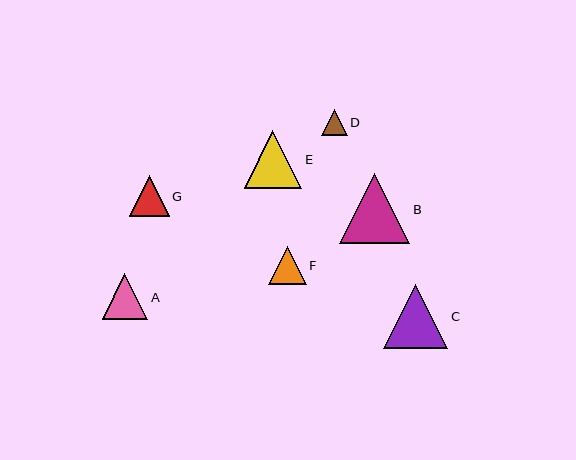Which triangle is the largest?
Triangle B is the largest with a size of approximately 70 pixels.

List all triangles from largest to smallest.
From largest to smallest: B, C, E, A, G, F, D.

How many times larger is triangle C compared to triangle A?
Triangle C is approximately 1.4 times the size of triangle A.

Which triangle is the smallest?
Triangle D is the smallest with a size of approximately 26 pixels.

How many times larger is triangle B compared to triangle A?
Triangle B is approximately 1.5 times the size of triangle A.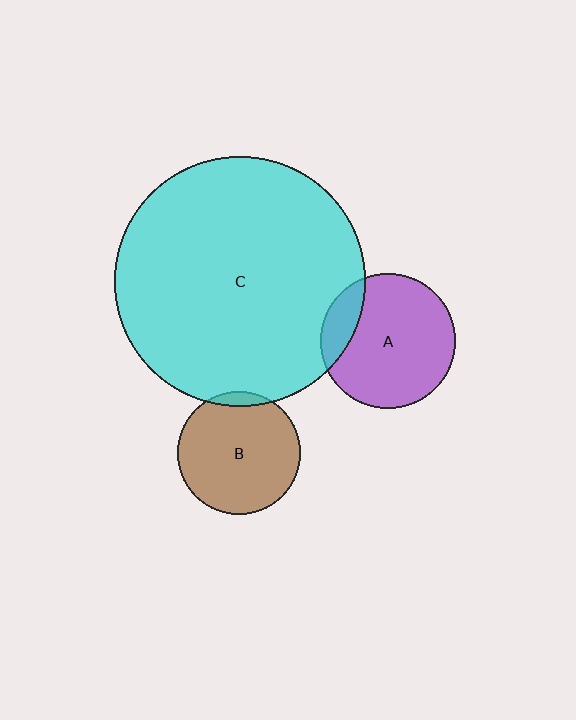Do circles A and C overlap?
Yes.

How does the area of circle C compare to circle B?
Approximately 4.1 times.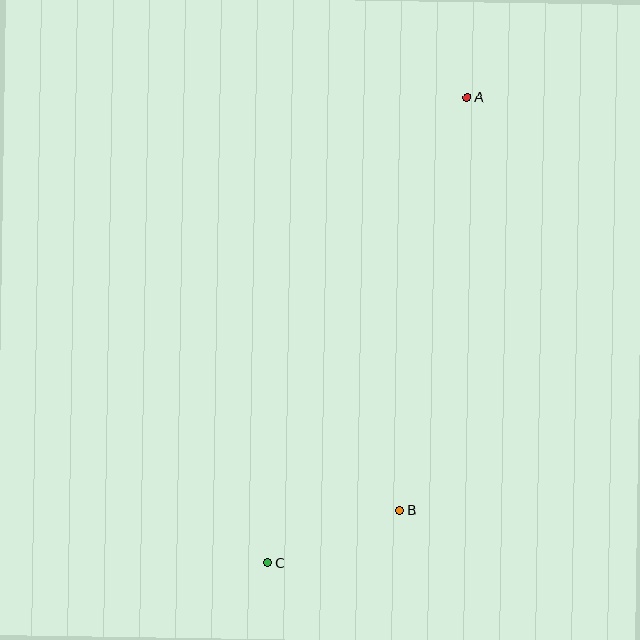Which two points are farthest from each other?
Points A and C are farthest from each other.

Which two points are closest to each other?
Points B and C are closest to each other.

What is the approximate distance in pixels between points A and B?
The distance between A and B is approximately 419 pixels.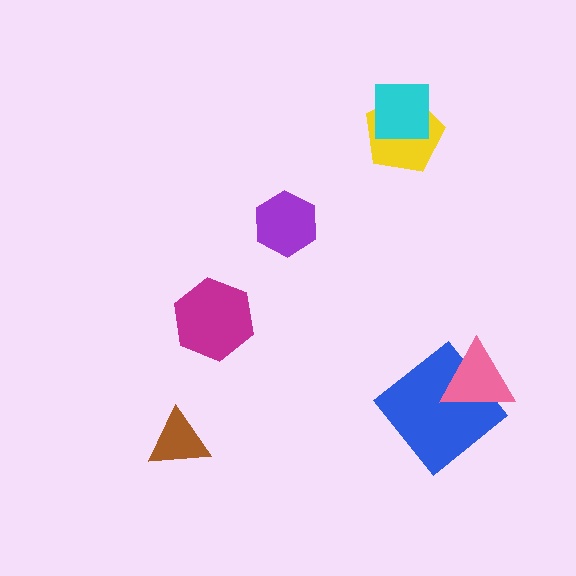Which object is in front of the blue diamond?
The pink triangle is in front of the blue diamond.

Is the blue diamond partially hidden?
Yes, it is partially covered by another shape.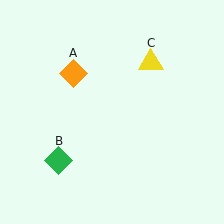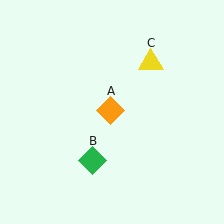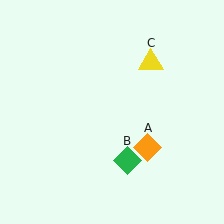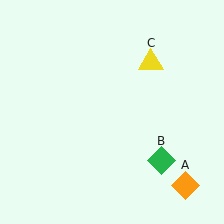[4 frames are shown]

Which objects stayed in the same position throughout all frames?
Yellow triangle (object C) remained stationary.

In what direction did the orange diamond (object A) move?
The orange diamond (object A) moved down and to the right.